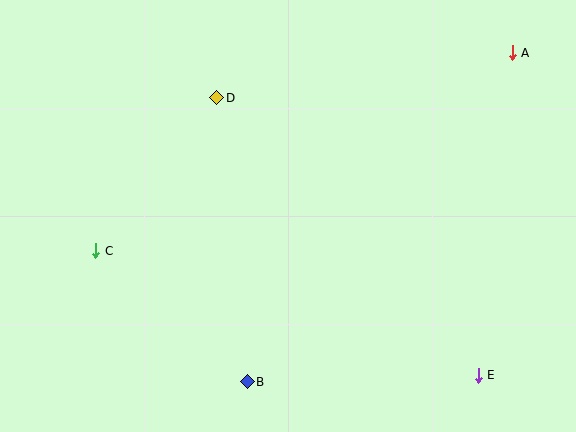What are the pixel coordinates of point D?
Point D is at (217, 98).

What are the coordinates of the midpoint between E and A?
The midpoint between E and A is at (495, 214).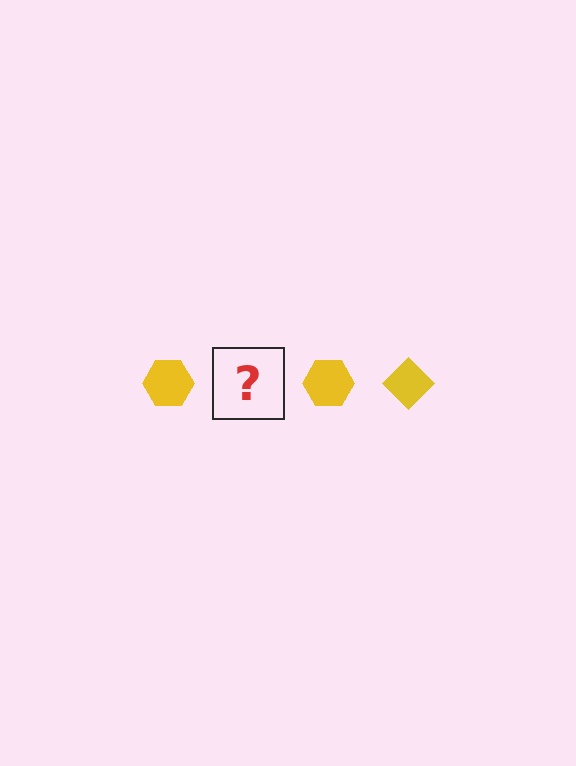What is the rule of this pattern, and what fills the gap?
The rule is that the pattern cycles through hexagon, diamond shapes in yellow. The gap should be filled with a yellow diamond.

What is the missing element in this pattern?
The missing element is a yellow diamond.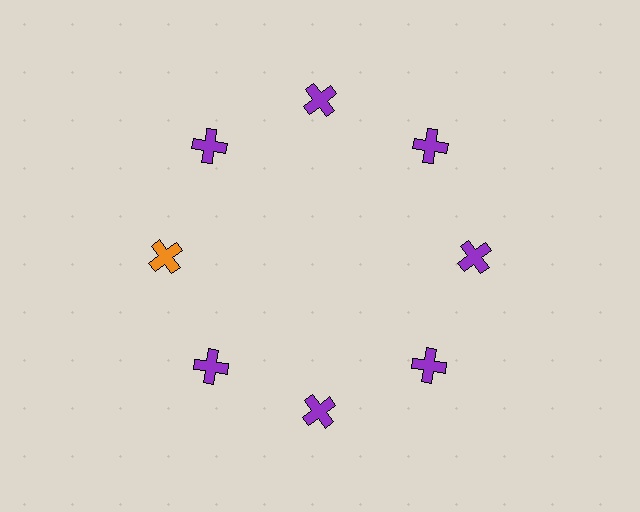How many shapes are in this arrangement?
There are 8 shapes arranged in a ring pattern.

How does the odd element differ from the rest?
It has a different color: orange instead of purple.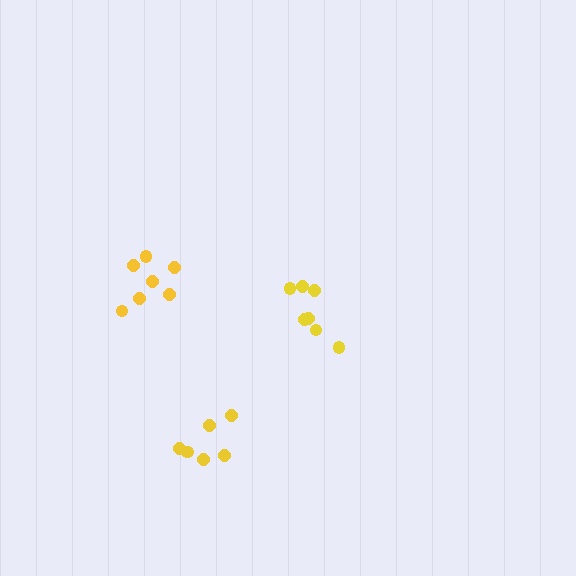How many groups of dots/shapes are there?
There are 3 groups.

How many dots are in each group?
Group 1: 7 dots, Group 2: 6 dots, Group 3: 7 dots (20 total).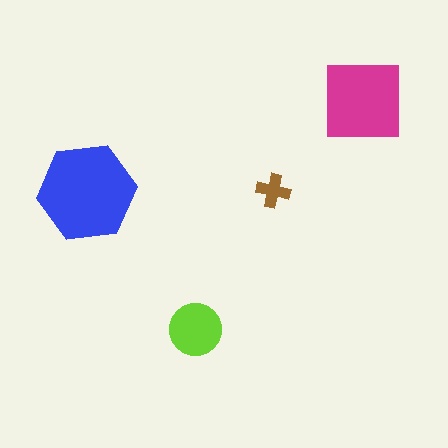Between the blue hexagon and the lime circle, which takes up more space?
The blue hexagon.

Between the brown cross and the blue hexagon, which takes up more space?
The blue hexagon.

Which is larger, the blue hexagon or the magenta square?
The blue hexagon.